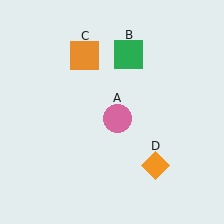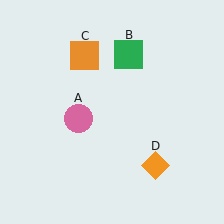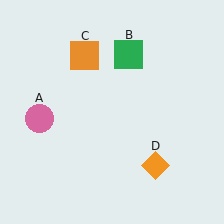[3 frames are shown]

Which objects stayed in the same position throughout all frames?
Green square (object B) and orange square (object C) and orange diamond (object D) remained stationary.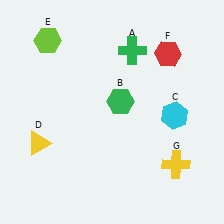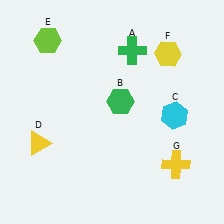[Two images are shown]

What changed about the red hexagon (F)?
In Image 1, F is red. In Image 2, it changed to yellow.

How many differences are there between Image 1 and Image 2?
There is 1 difference between the two images.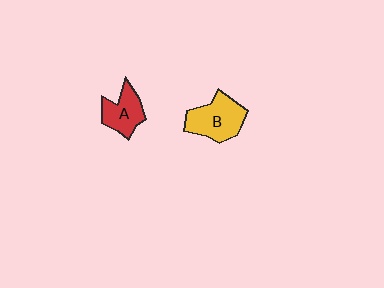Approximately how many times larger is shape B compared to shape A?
Approximately 1.3 times.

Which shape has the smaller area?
Shape A (red).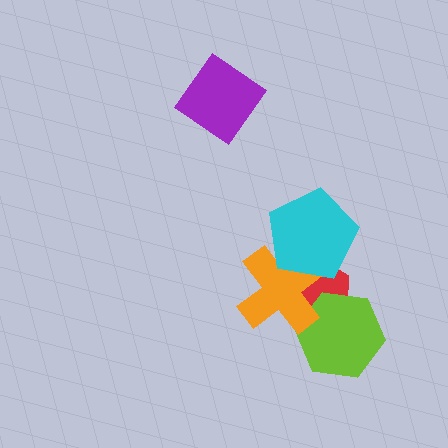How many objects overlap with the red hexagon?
3 objects overlap with the red hexagon.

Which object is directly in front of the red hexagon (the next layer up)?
The lime hexagon is directly in front of the red hexagon.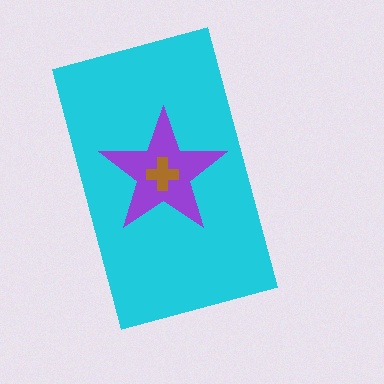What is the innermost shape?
The brown cross.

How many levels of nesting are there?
3.